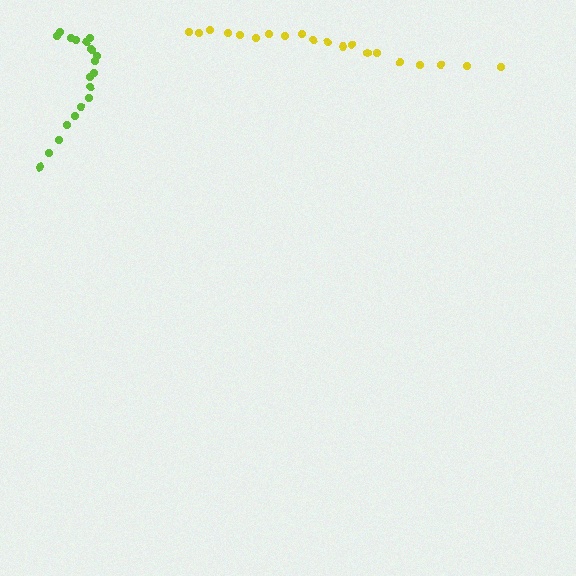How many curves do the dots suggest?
There are 2 distinct paths.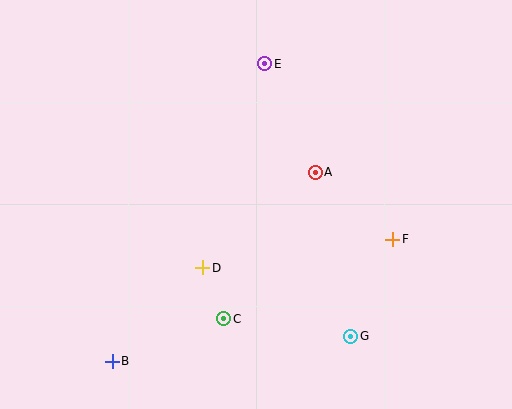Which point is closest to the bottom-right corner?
Point G is closest to the bottom-right corner.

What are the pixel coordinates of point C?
Point C is at (224, 319).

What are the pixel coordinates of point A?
Point A is at (315, 172).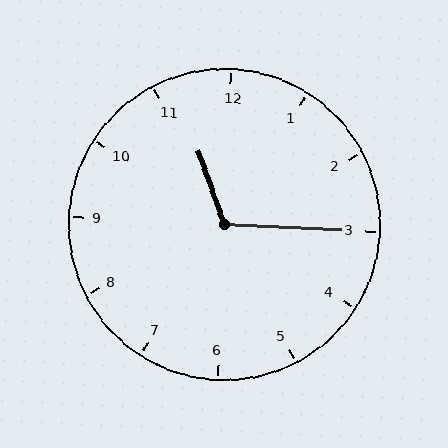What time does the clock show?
11:15.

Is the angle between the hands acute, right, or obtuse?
It is obtuse.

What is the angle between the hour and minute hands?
Approximately 112 degrees.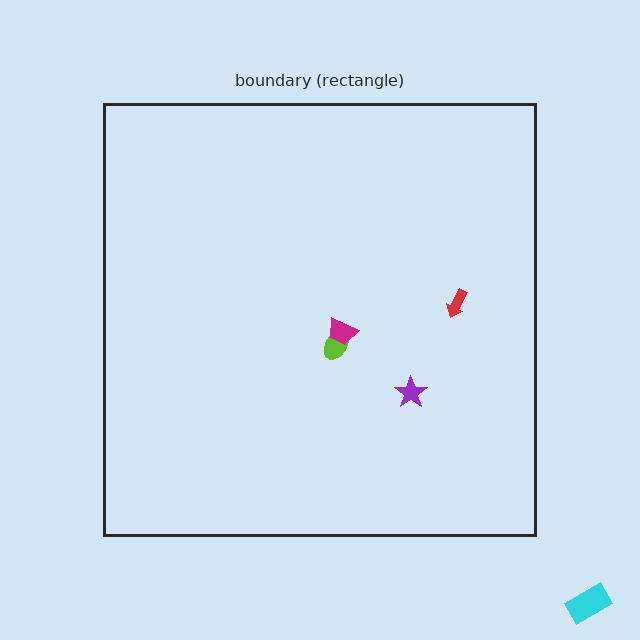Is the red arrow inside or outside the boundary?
Inside.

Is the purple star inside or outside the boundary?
Inside.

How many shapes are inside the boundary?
4 inside, 1 outside.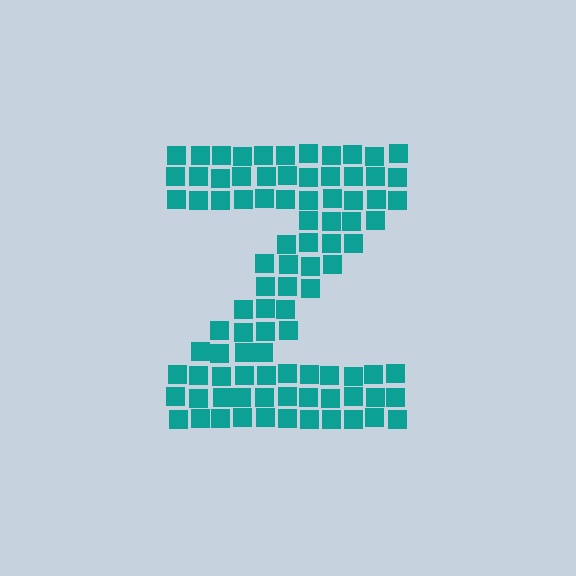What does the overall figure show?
The overall figure shows the letter Z.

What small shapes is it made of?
It is made of small squares.